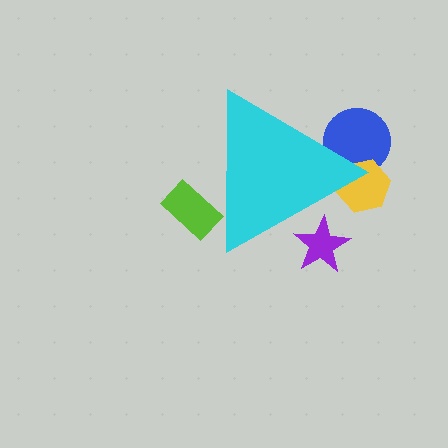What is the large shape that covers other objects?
A cyan triangle.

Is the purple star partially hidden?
Yes, the purple star is partially hidden behind the cyan triangle.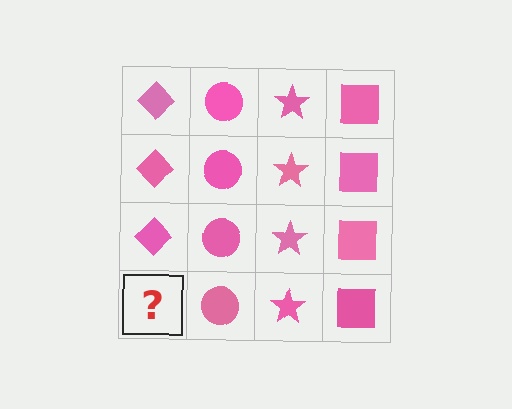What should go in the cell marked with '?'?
The missing cell should contain a pink diamond.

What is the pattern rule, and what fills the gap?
The rule is that each column has a consistent shape. The gap should be filled with a pink diamond.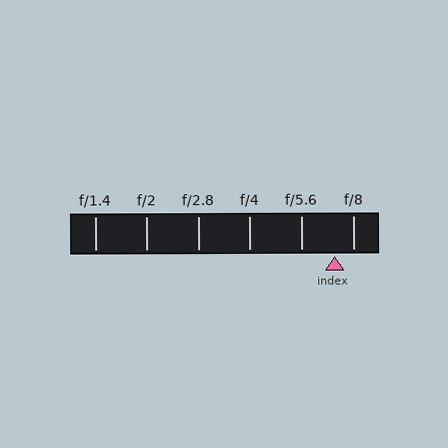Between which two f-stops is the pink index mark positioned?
The index mark is between f/5.6 and f/8.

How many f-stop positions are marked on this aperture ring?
There are 6 f-stop positions marked.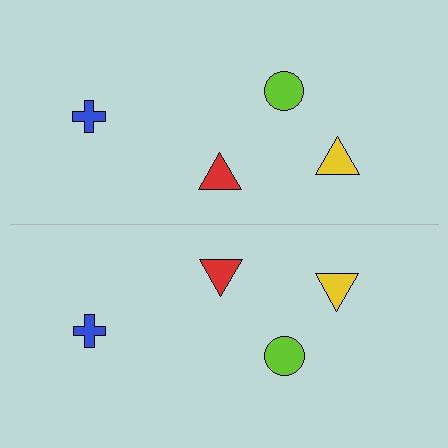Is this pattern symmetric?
Yes, this pattern has bilateral (reflection) symmetry.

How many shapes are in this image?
There are 8 shapes in this image.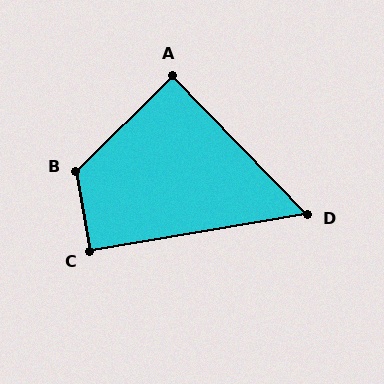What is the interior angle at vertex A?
Approximately 89 degrees (approximately right).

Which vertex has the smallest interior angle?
D, at approximately 55 degrees.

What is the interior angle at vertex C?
Approximately 91 degrees (approximately right).